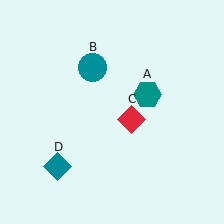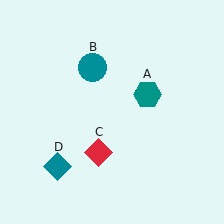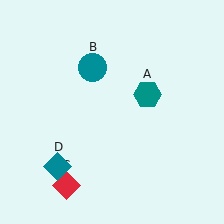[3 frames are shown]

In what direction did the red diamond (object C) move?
The red diamond (object C) moved down and to the left.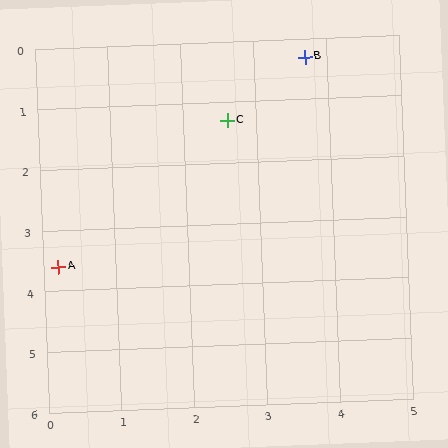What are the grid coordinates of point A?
Point A is at approximately (0.2, 3.6).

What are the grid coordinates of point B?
Point B is at approximately (3.7, 0.3).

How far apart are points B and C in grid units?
Points B and C are about 1.5 grid units apart.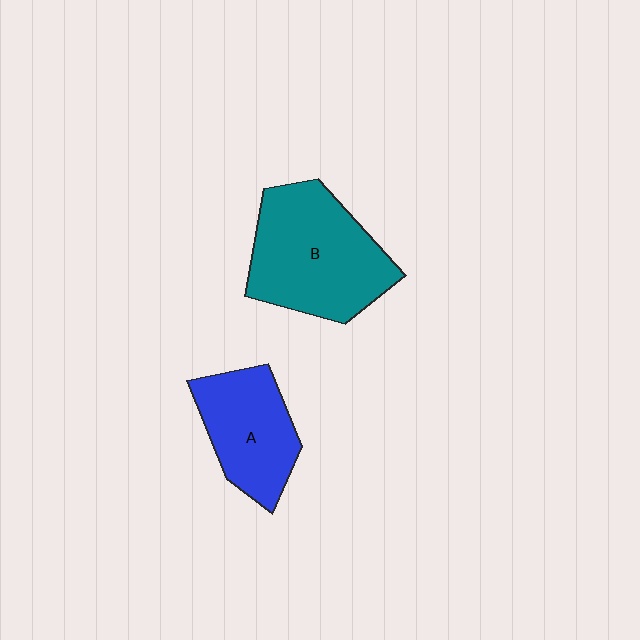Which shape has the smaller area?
Shape A (blue).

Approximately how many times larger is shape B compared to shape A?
Approximately 1.5 times.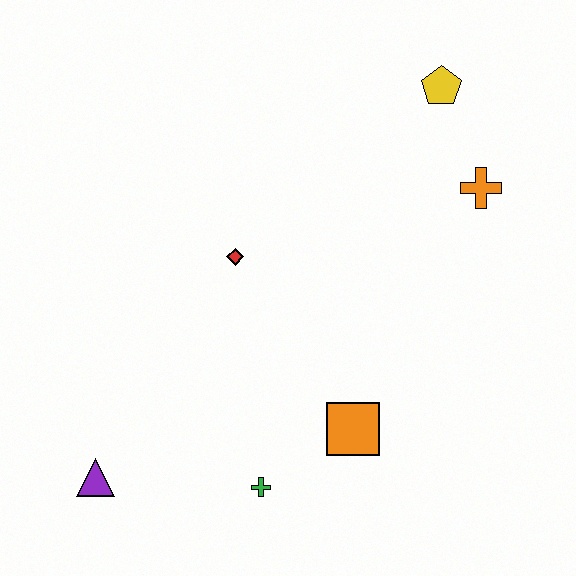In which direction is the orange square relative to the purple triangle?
The orange square is to the right of the purple triangle.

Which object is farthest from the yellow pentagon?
The purple triangle is farthest from the yellow pentagon.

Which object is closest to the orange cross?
The yellow pentagon is closest to the orange cross.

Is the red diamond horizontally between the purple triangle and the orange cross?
Yes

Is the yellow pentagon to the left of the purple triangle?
No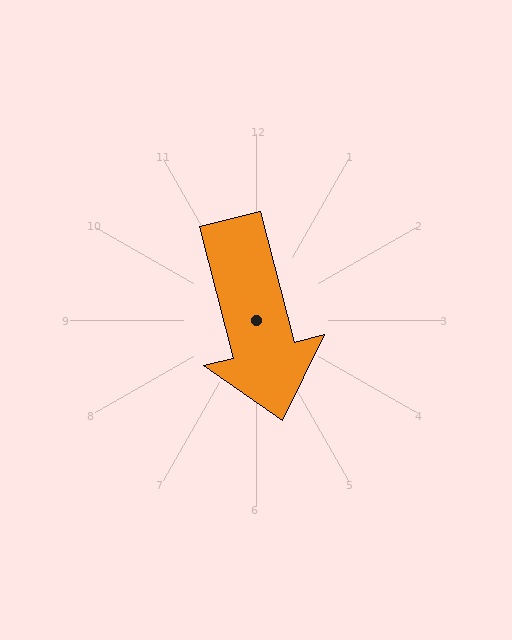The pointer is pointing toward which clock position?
Roughly 6 o'clock.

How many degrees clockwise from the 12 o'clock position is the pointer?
Approximately 166 degrees.